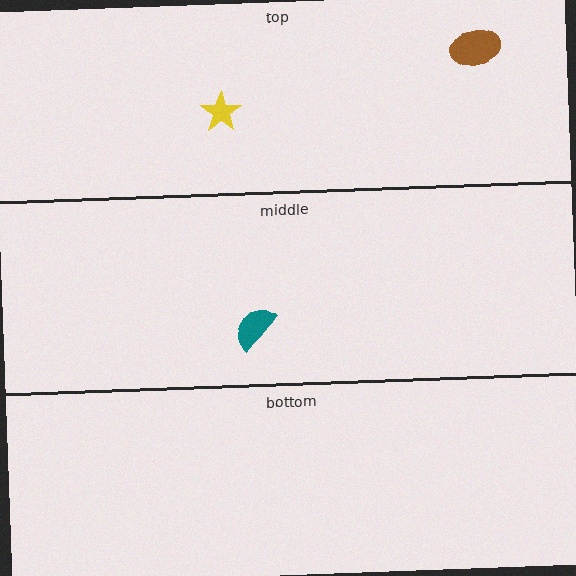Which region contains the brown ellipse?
The top region.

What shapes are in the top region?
The brown ellipse, the yellow star.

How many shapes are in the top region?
2.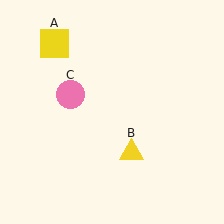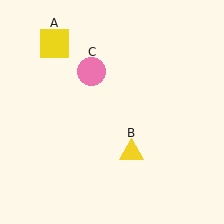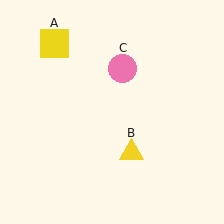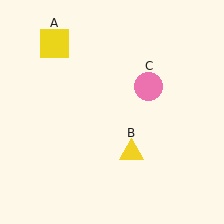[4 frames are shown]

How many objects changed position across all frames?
1 object changed position: pink circle (object C).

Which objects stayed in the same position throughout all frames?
Yellow square (object A) and yellow triangle (object B) remained stationary.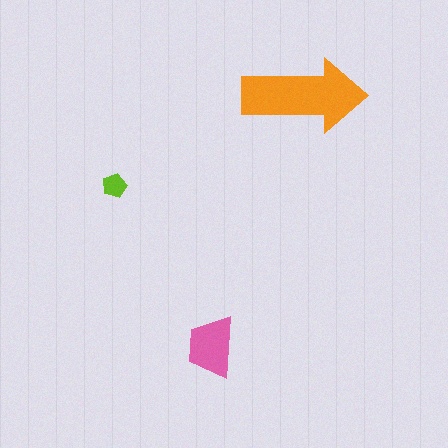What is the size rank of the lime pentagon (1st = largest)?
3rd.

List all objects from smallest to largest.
The lime pentagon, the pink trapezoid, the orange arrow.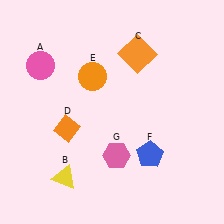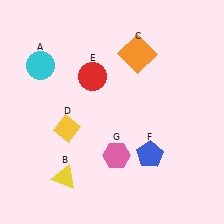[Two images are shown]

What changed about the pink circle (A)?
In Image 1, A is pink. In Image 2, it changed to cyan.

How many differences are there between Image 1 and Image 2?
There are 3 differences between the two images.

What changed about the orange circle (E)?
In Image 1, E is orange. In Image 2, it changed to red.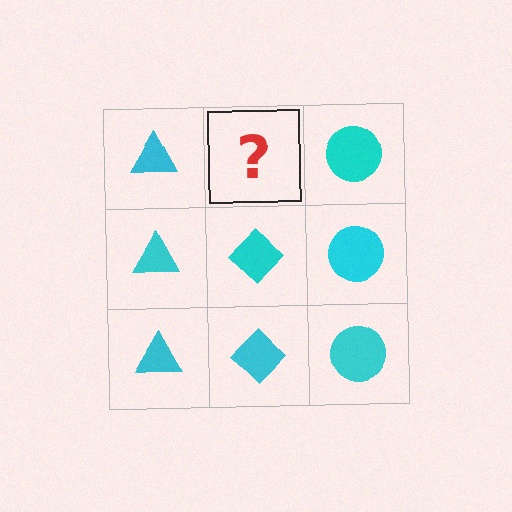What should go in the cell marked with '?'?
The missing cell should contain a cyan diamond.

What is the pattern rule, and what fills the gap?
The rule is that each column has a consistent shape. The gap should be filled with a cyan diamond.